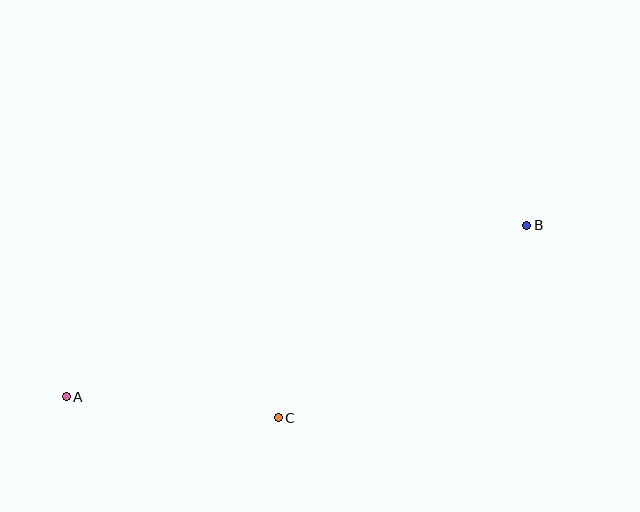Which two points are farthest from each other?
Points A and B are farthest from each other.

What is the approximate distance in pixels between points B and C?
The distance between B and C is approximately 314 pixels.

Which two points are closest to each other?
Points A and C are closest to each other.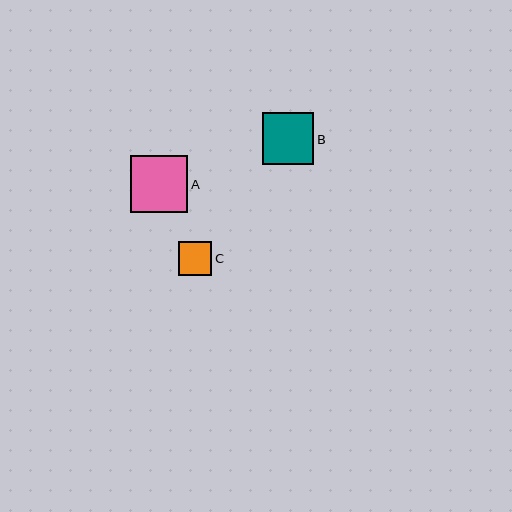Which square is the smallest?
Square C is the smallest with a size of approximately 34 pixels.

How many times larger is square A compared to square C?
Square A is approximately 1.7 times the size of square C.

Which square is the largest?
Square A is the largest with a size of approximately 57 pixels.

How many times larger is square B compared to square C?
Square B is approximately 1.5 times the size of square C.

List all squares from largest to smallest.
From largest to smallest: A, B, C.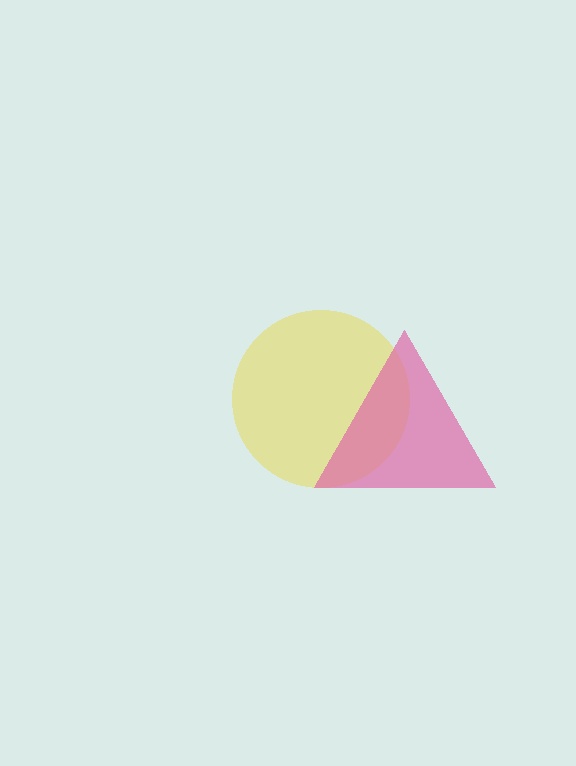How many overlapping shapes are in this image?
There are 2 overlapping shapes in the image.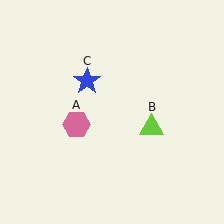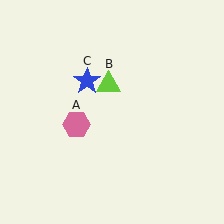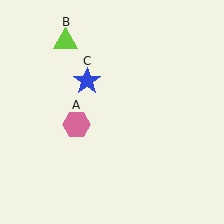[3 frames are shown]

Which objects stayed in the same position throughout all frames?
Pink hexagon (object A) and blue star (object C) remained stationary.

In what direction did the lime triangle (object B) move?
The lime triangle (object B) moved up and to the left.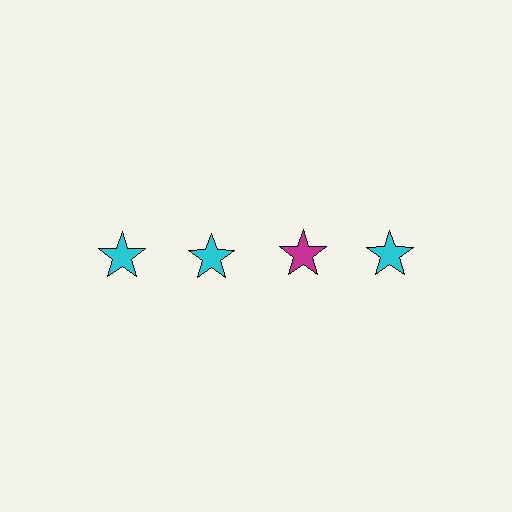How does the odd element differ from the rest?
It has a different color: magenta instead of cyan.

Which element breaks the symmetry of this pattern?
The magenta star in the top row, center column breaks the symmetry. All other shapes are cyan stars.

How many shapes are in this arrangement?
There are 4 shapes arranged in a grid pattern.